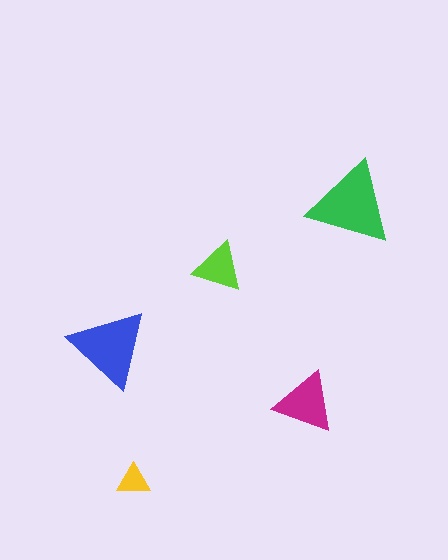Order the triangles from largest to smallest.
the green one, the blue one, the magenta one, the lime one, the yellow one.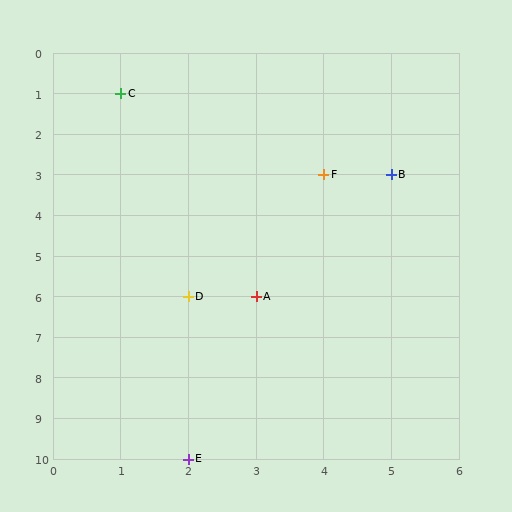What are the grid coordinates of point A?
Point A is at grid coordinates (3, 6).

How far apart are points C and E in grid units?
Points C and E are 1 column and 9 rows apart (about 9.1 grid units diagonally).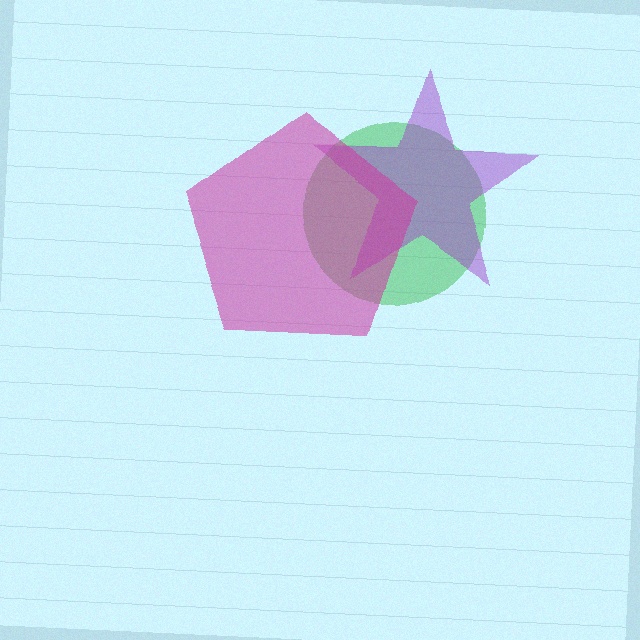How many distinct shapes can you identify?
There are 3 distinct shapes: a green circle, a purple star, a magenta pentagon.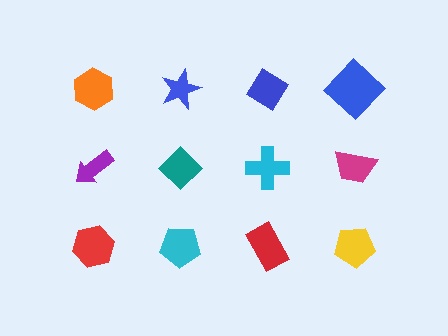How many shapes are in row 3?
4 shapes.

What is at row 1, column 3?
A blue diamond.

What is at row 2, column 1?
A purple arrow.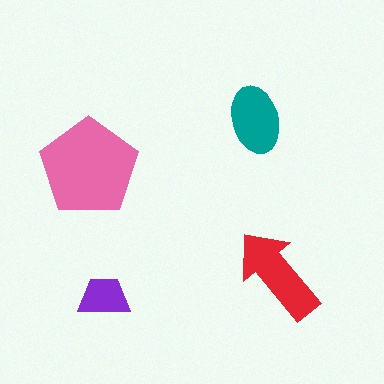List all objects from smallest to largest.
The purple trapezoid, the teal ellipse, the red arrow, the pink pentagon.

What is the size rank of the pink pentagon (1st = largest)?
1st.